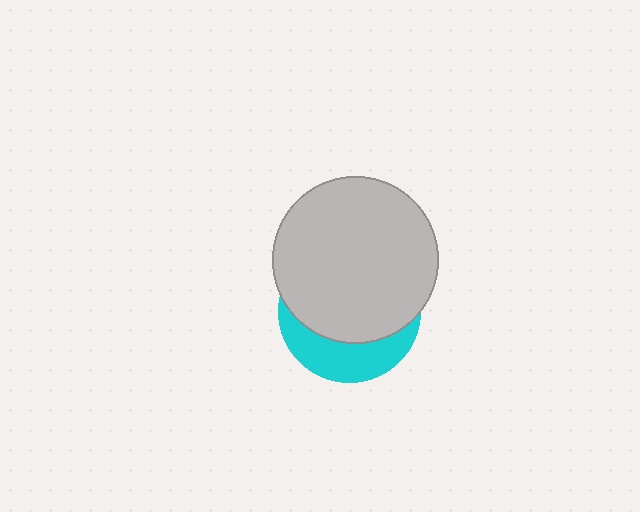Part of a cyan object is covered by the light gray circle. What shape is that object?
It is a circle.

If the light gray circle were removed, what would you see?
You would see the complete cyan circle.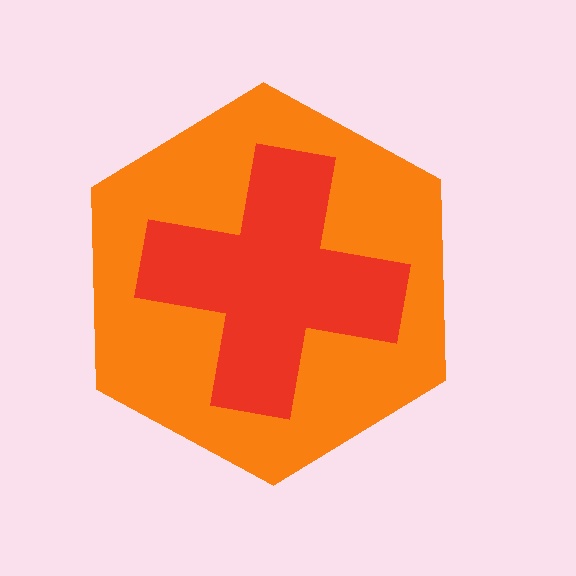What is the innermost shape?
The red cross.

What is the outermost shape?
The orange hexagon.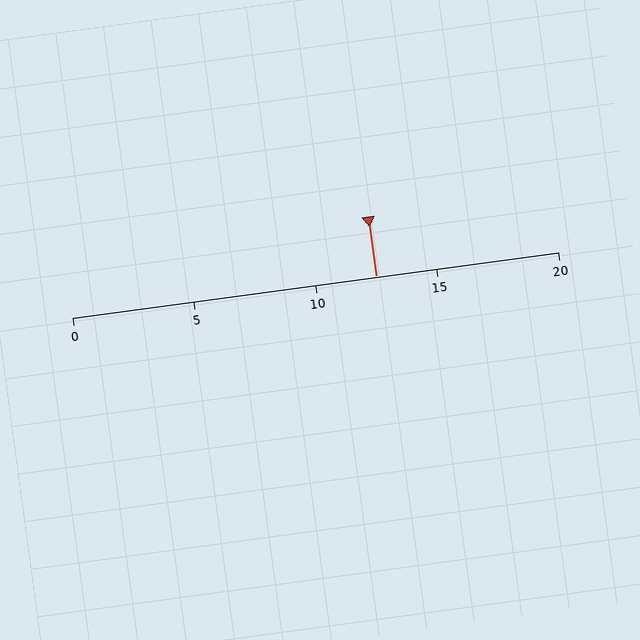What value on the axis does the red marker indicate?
The marker indicates approximately 12.5.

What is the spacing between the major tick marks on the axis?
The major ticks are spaced 5 apart.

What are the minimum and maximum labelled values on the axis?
The axis runs from 0 to 20.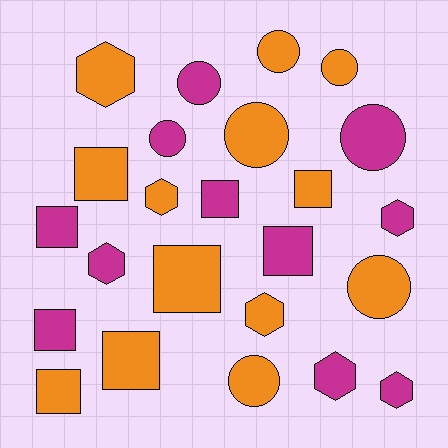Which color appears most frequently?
Orange, with 13 objects.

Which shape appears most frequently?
Square, with 9 objects.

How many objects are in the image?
There are 24 objects.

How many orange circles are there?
There are 5 orange circles.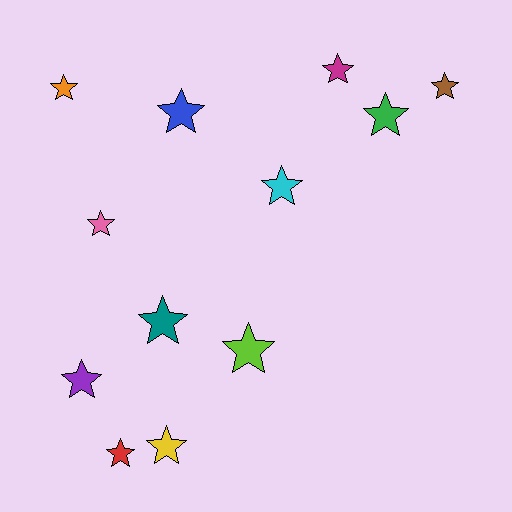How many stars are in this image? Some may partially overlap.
There are 12 stars.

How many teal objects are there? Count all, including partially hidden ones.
There is 1 teal object.